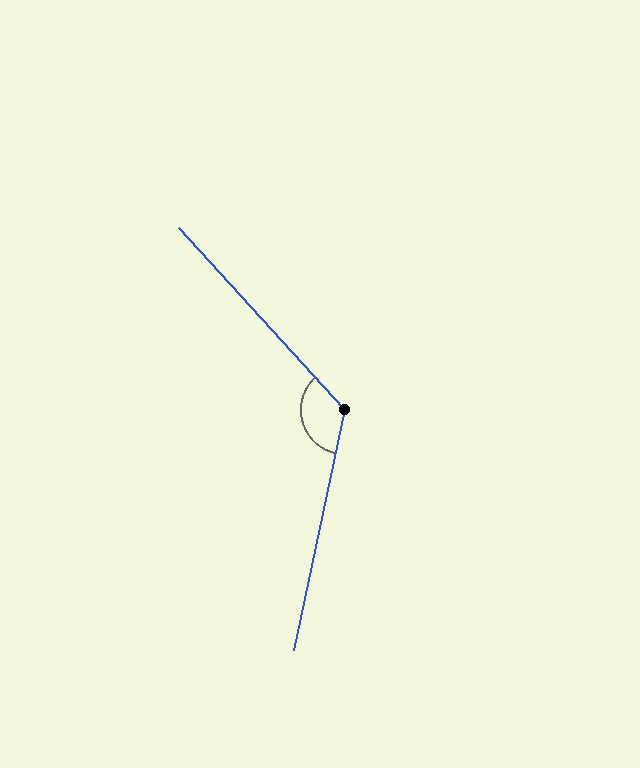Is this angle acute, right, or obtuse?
It is obtuse.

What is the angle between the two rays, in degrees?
Approximately 126 degrees.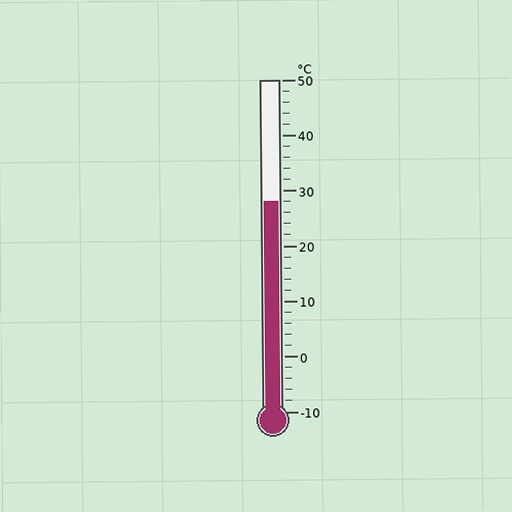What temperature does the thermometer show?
The thermometer shows approximately 28°C.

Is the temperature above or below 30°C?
The temperature is below 30°C.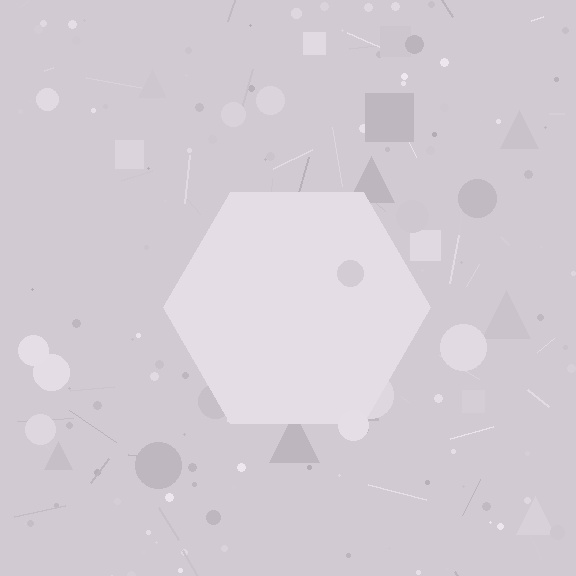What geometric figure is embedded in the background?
A hexagon is embedded in the background.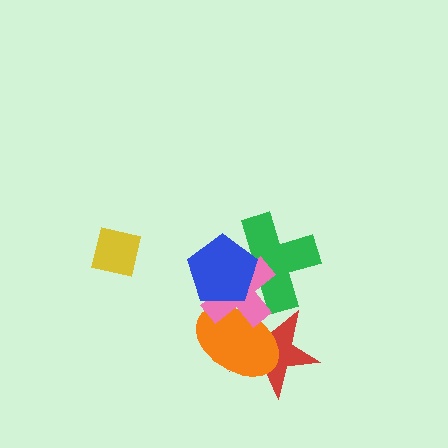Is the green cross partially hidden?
Yes, it is partially covered by another shape.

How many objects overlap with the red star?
2 objects overlap with the red star.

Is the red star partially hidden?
Yes, it is partially covered by another shape.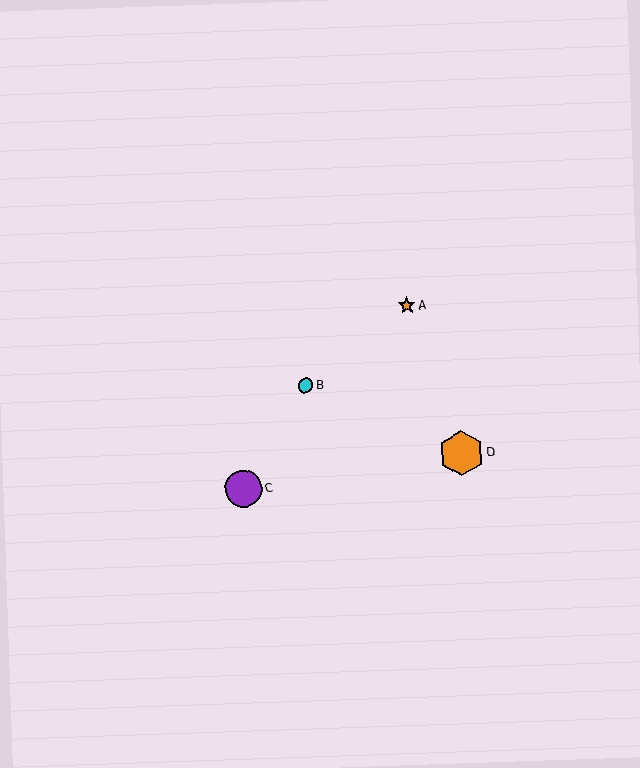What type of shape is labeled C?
Shape C is a purple circle.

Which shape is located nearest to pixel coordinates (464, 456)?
The orange hexagon (labeled D) at (461, 453) is nearest to that location.